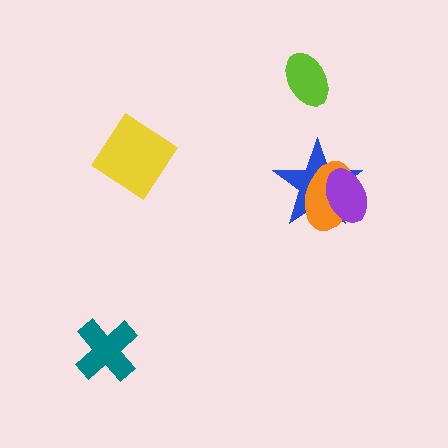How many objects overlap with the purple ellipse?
2 objects overlap with the purple ellipse.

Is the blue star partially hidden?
Yes, it is partially covered by another shape.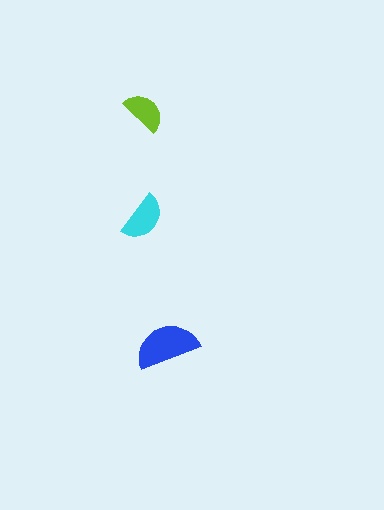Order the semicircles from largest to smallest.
the blue one, the cyan one, the lime one.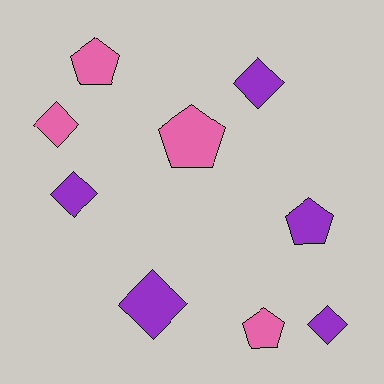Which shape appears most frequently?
Diamond, with 5 objects.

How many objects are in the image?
There are 9 objects.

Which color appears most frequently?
Purple, with 5 objects.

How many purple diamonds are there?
There are 4 purple diamonds.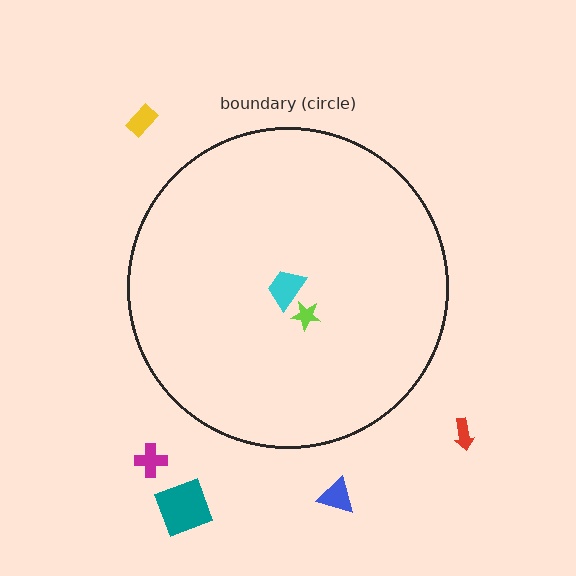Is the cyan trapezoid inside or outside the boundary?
Inside.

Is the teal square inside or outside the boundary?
Outside.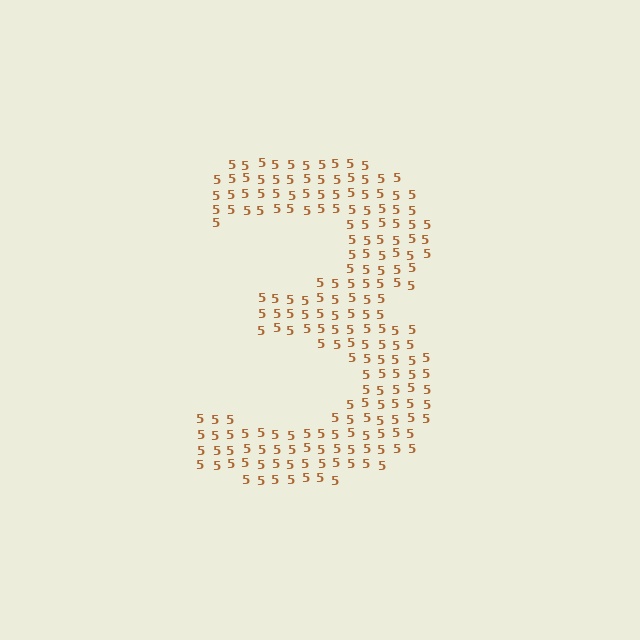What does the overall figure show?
The overall figure shows the digit 3.